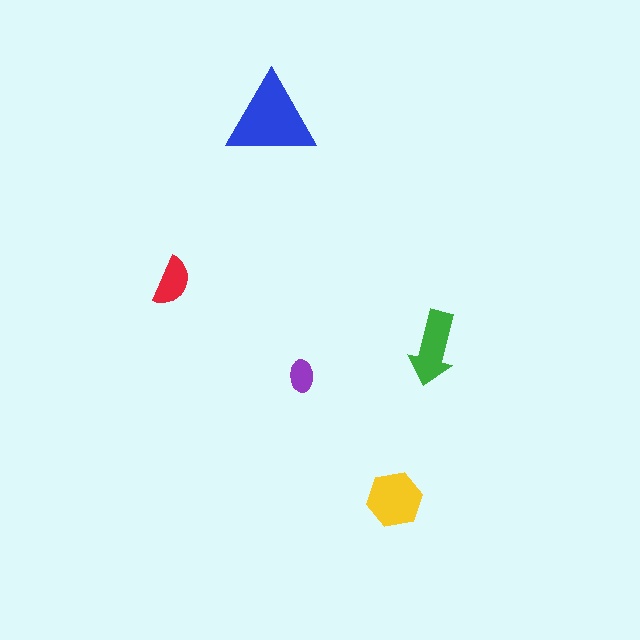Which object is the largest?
The blue triangle.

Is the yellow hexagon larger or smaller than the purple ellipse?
Larger.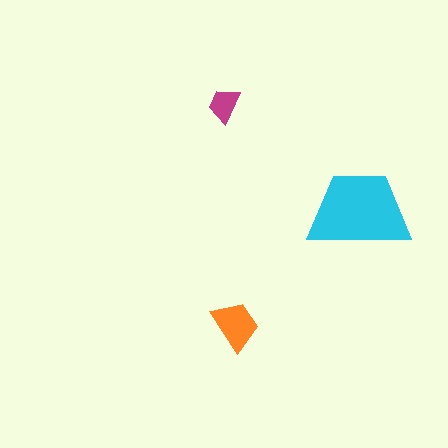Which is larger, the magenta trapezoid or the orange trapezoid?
The orange one.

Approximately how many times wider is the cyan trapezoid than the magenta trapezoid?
About 3 times wider.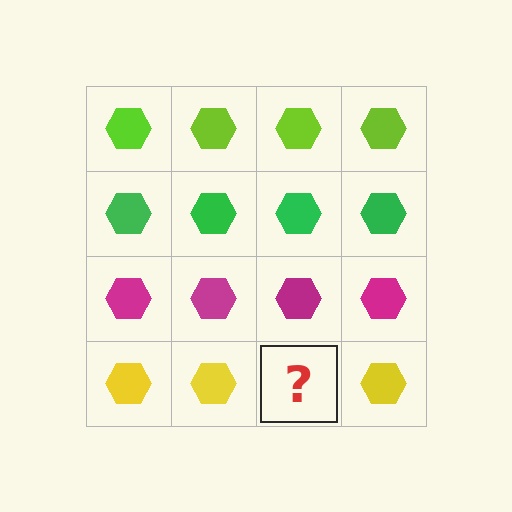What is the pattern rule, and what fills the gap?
The rule is that each row has a consistent color. The gap should be filled with a yellow hexagon.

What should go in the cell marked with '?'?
The missing cell should contain a yellow hexagon.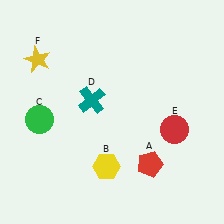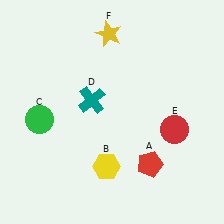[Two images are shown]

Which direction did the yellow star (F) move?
The yellow star (F) moved right.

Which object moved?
The yellow star (F) moved right.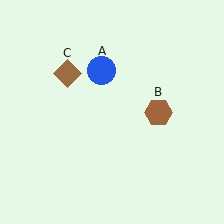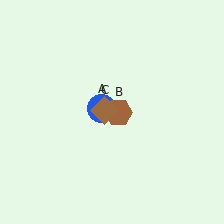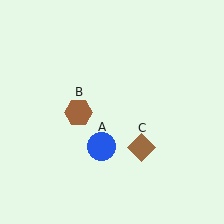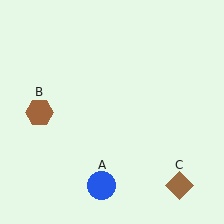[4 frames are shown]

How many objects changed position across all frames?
3 objects changed position: blue circle (object A), brown hexagon (object B), brown diamond (object C).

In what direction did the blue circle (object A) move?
The blue circle (object A) moved down.